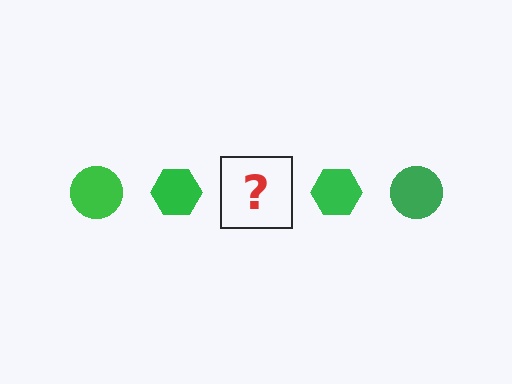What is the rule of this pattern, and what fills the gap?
The rule is that the pattern cycles through circle, hexagon shapes in green. The gap should be filled with a green circle.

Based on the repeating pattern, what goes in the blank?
The blank should be a green circle.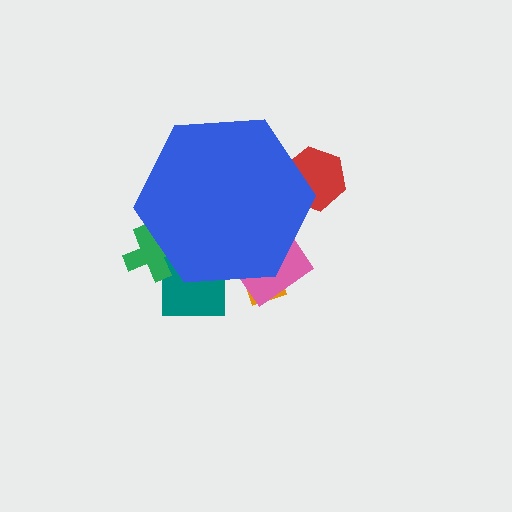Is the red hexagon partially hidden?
Yes, the red hexagon is partially hidden behind the blue hexagon.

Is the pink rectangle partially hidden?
Yes, the pink rectangle is partially hidden behind the blue hexagon.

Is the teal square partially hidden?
Yes, the teal square is partially hidden behind the blue hexagon.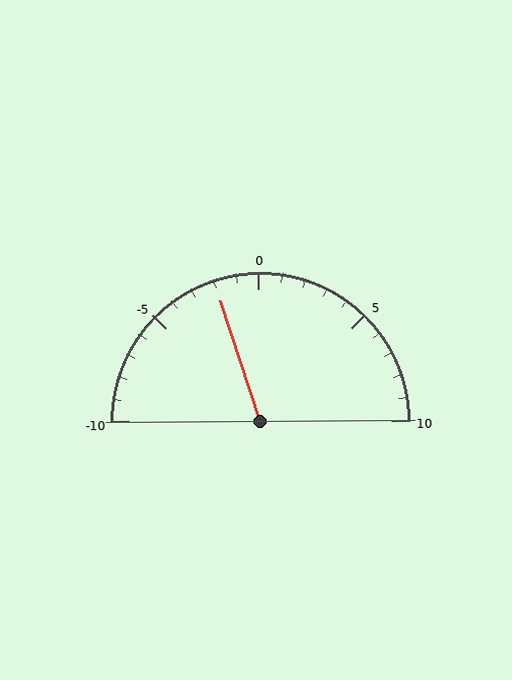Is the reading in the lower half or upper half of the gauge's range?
The reading is in the lower half of the range (-10 to 10).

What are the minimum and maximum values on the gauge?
The gauge ranges from -10 to 10.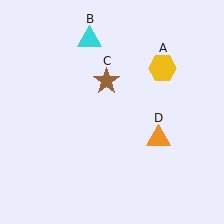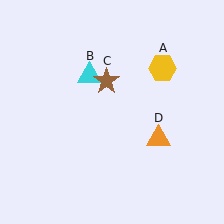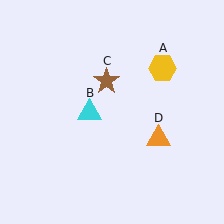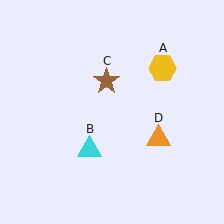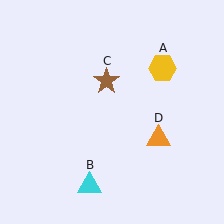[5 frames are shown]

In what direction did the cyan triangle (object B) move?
The cyan triangle (object B) moved down.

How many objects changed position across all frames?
1 object changed position: cyan triangle (object B).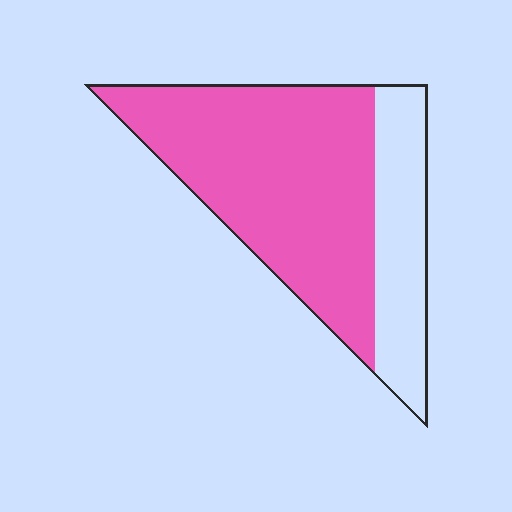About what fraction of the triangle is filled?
About three quarters (3/4).